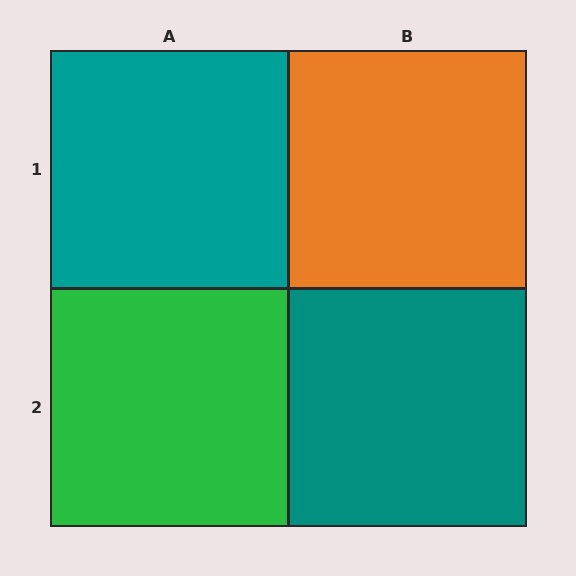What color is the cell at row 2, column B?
Teal.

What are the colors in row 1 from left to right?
Teal, orange.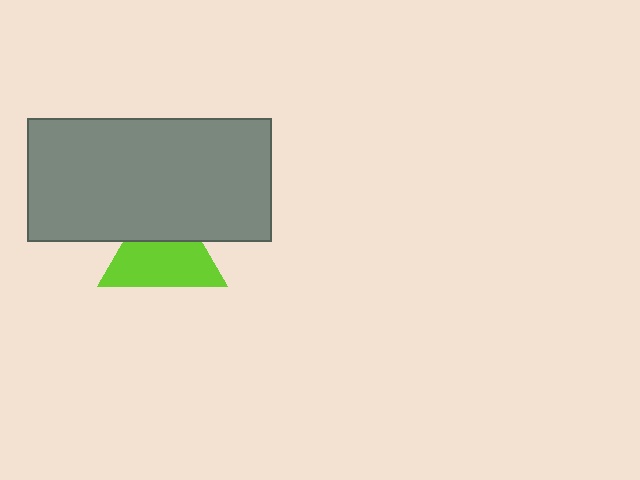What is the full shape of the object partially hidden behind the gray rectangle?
The partially hidden object is a lime triangle.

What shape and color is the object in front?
The object in front is a gray rectangle.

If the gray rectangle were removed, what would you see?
You would see the complete lime triangle.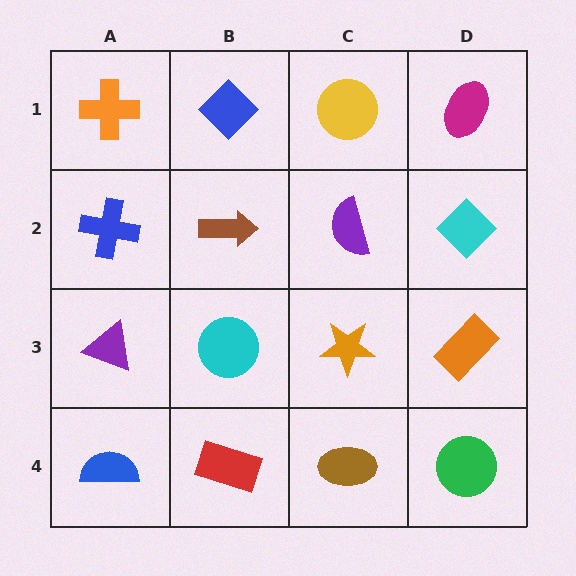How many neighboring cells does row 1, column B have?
3.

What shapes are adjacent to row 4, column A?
A purple triangle (row 3, column A), a red rectangle (row 4, column B).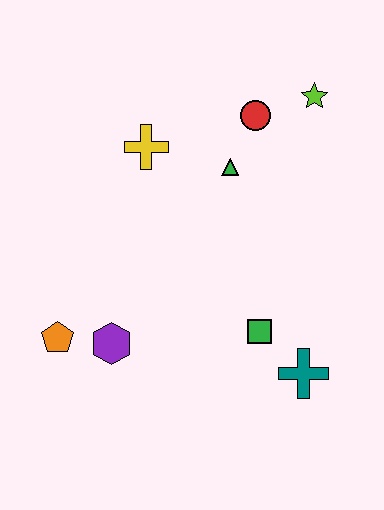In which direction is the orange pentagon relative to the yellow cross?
The orange pentagon is below the yellow cross.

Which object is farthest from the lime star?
The orange pentagon is farthest from the lime star.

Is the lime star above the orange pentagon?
Yes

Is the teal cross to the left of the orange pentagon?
No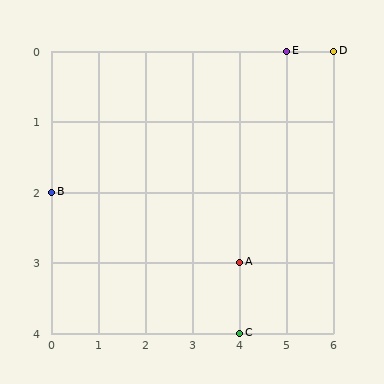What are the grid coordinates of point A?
Point A is at grid coordinates (4, 3).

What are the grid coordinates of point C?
Point C is at grid coordinates (4, 4).